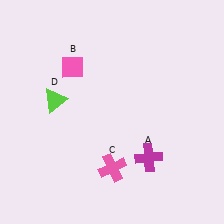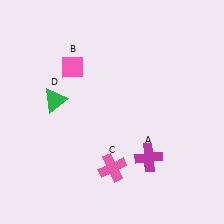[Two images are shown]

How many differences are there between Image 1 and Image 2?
There is 1 difference between the two images.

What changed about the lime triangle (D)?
In Image 1, D is lime. In Image 2, it changed to green.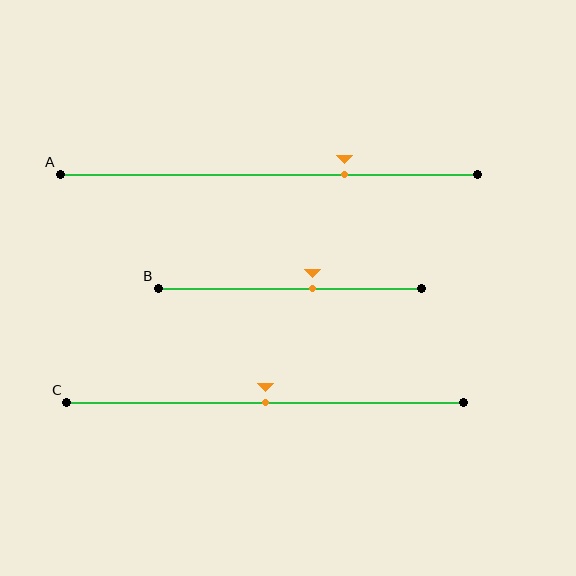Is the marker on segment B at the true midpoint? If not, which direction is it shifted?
No, the marker on segment B is shifted to the right by about 8% of the segment length.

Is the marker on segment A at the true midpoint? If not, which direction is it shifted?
No, the marker on segment A is shifted to the right by about 18% of the segment length.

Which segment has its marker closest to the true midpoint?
Segment C has its marker closest to the true midpoint.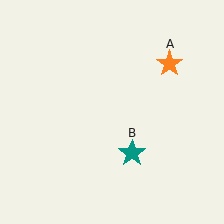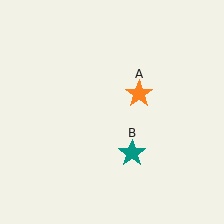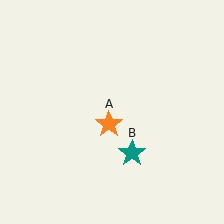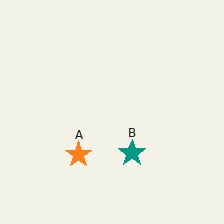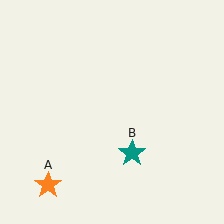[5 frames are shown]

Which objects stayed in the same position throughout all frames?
Teal star (object B) remained stationary.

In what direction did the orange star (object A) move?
The orange star (object A) moved down and to the left.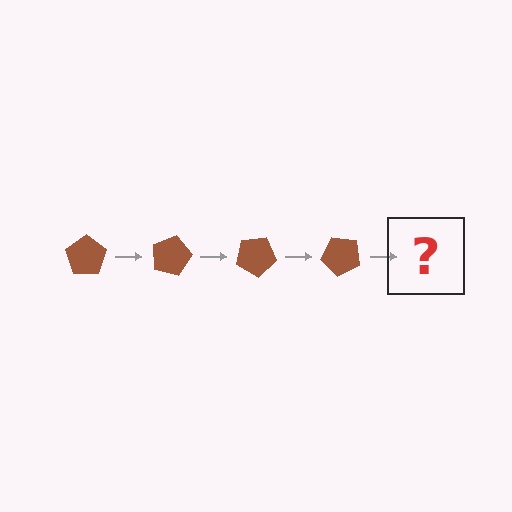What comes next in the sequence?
The next element should be a brown pentagon rotated 60 degrees.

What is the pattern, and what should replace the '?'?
The pattern is that the pentagon rotates 15 degrees each step. The '?' should be a brown pentagon rotated 60 degrees.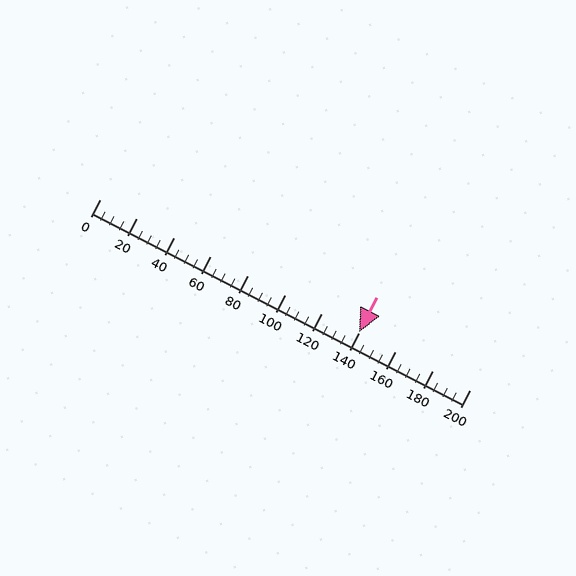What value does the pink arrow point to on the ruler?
The pink arrow points to approximately 140.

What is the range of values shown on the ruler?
The ruler shows values from 0 to 200.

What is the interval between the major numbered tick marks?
The major tick marks are spaced 20 units apart.